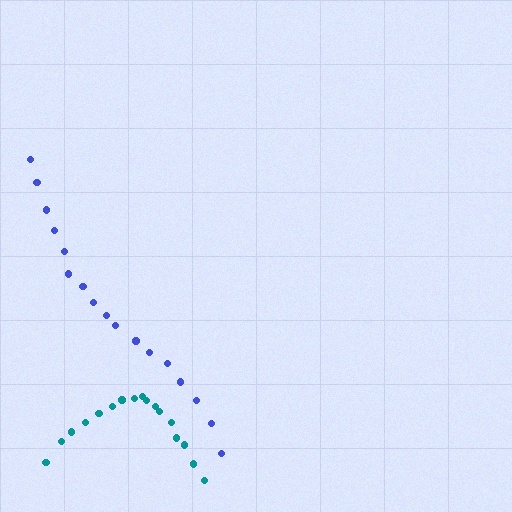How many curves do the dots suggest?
There are 2 distinct paths.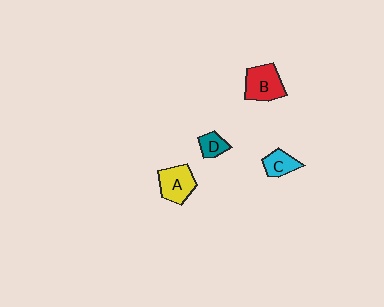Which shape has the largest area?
Shape B (red).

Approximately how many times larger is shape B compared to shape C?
Approximately 1.6 times.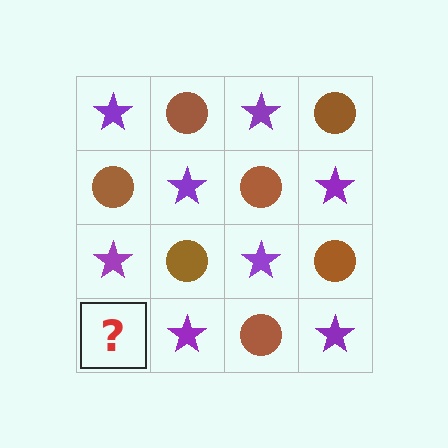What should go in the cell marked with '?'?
The missing cell should contain a brown circle.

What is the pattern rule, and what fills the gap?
The rule is that it alternates purple star and brown circle in a checkerboard pattern. The gap should be filled with a brown circle.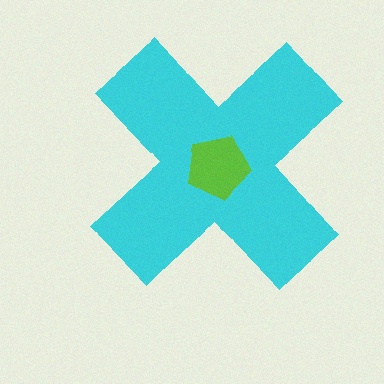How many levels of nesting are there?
2.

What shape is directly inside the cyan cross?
The lime pentagon.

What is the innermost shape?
The lime pentagon.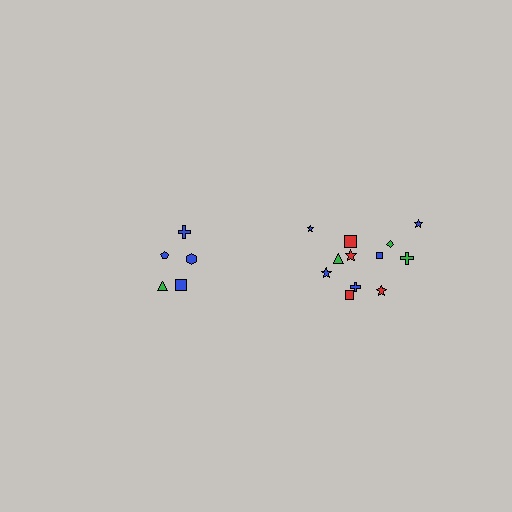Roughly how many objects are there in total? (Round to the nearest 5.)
Roughly 15 objects in total.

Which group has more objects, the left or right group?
The right group.